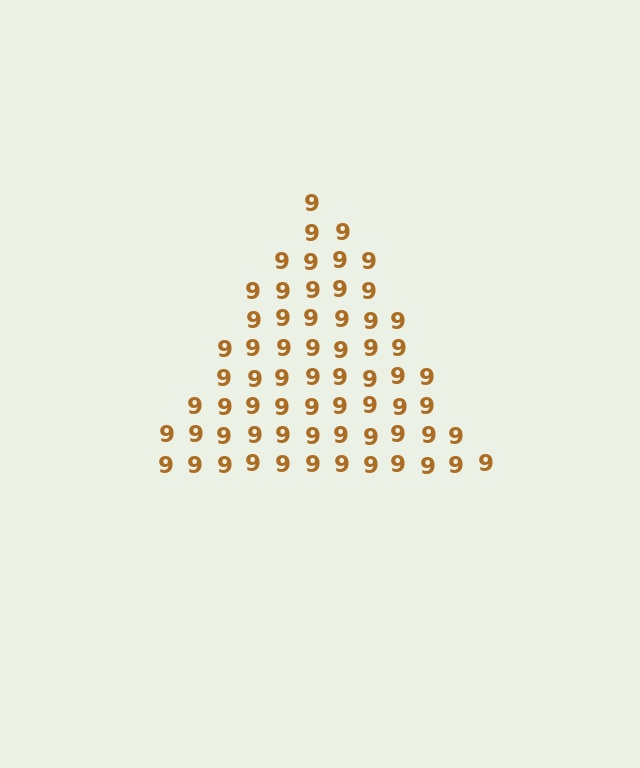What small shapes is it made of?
It is made of small digit 9's.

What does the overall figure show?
The overall figure shows a triangle.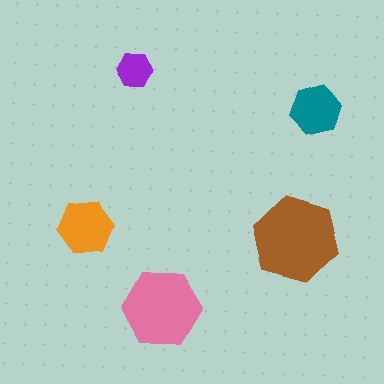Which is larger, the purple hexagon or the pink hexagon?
The pink one.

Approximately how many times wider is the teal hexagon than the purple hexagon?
About 1.5 times wider.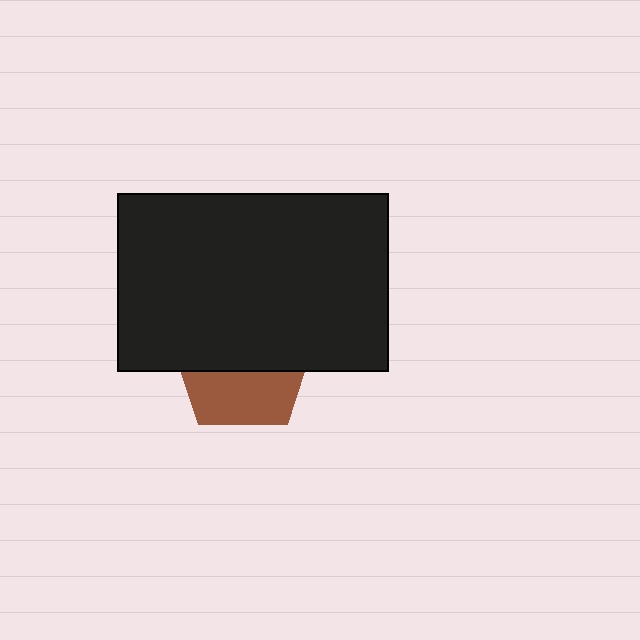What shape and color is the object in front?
The object in front is a black rectangle.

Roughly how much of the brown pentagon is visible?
A small part of it is visible (roughly 42%).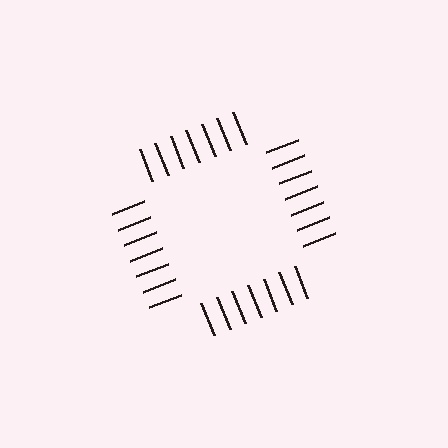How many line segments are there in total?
28 — 7 along each of the 4 edges.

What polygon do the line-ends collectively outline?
An illusory square — the line segments terminate on its edges but no continuous stroke is drawn.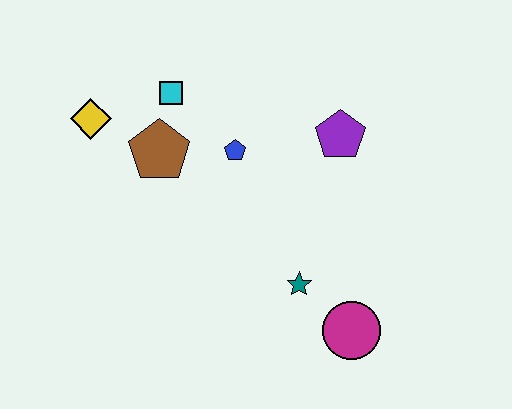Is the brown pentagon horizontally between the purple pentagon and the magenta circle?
No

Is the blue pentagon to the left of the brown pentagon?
No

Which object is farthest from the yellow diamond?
The magenta circle is farthest from the yellow diamond.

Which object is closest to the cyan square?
The brown pentagon is closest to the cyan square.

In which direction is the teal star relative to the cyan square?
The teal star is below the cyan square.